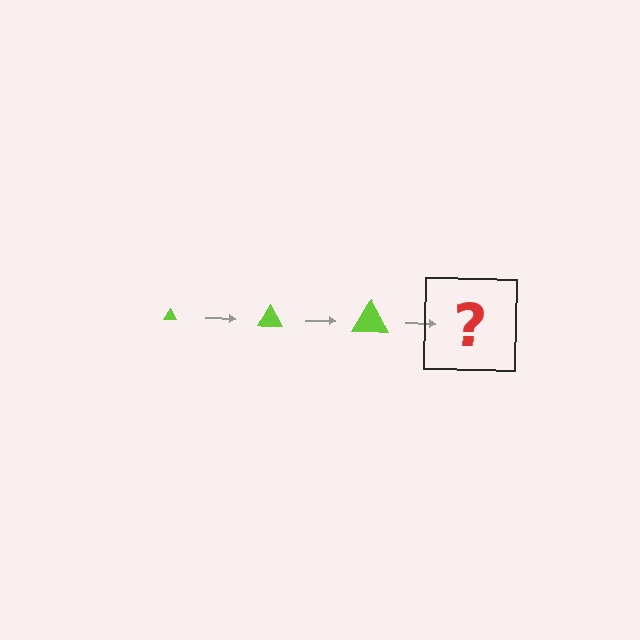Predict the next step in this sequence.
The next step is a lime triangle, larger than the previous one.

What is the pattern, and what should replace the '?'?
The pattern is that the triangle gets progressively larger each step. The '?' should be a lime triangle, larger than the previous one.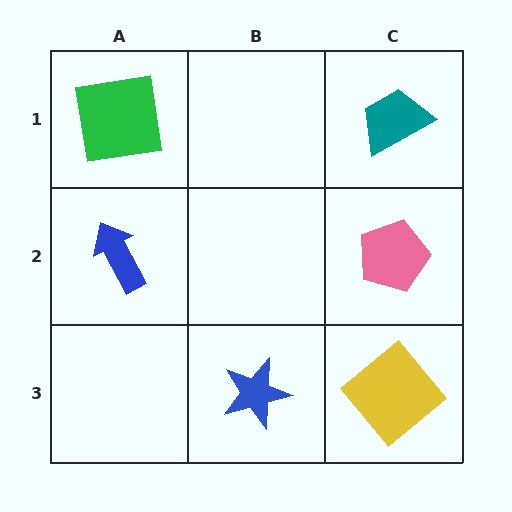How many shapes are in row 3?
2 shapes.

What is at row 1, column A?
A green square.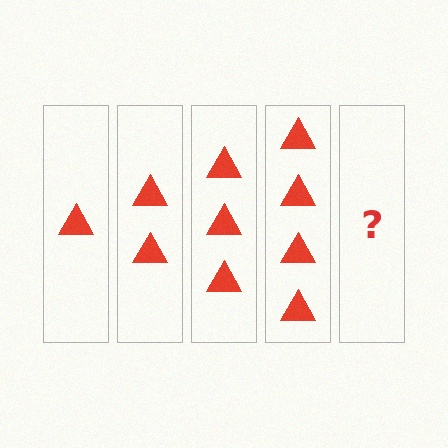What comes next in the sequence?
The next element should be 5 triangles.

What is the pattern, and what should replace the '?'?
The pattern is that each step adds one more triangle. The '?' should be 5 triangles.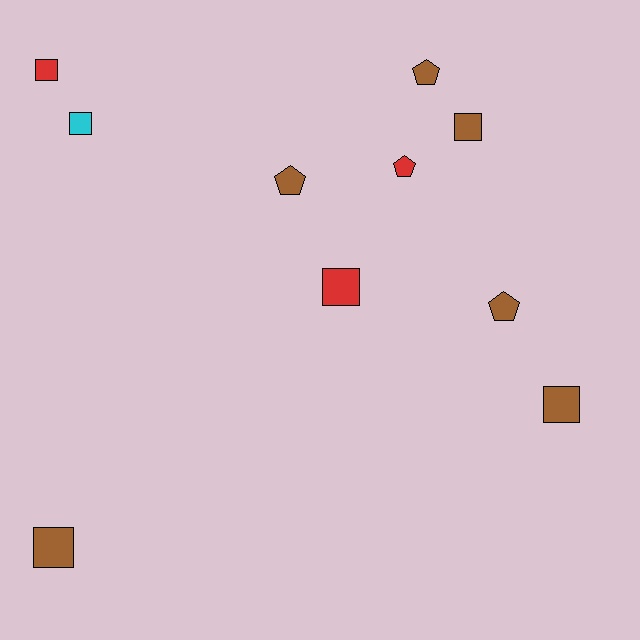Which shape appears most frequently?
Square, with 6 objects.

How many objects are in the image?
There are 10 objects.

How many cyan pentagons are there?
There are no cyan pentagons.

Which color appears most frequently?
Brown, with 6 objects.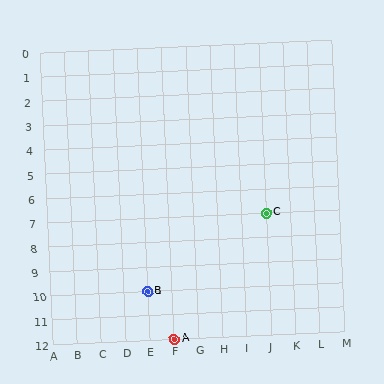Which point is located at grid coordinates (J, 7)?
Point C is at (J, 7).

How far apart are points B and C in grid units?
Points B and C are 5 columns and 3 rows apart (about 5.8 grid units diagonally).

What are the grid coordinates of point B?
Point B is at grid coordinates (E, 10).